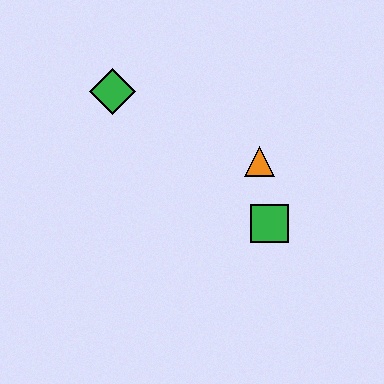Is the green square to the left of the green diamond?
No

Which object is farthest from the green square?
The green diamond is farthest from the green square.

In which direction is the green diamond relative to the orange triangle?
The green diamond is to the left of the orange triangle.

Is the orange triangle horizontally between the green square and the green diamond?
Yes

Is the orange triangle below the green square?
No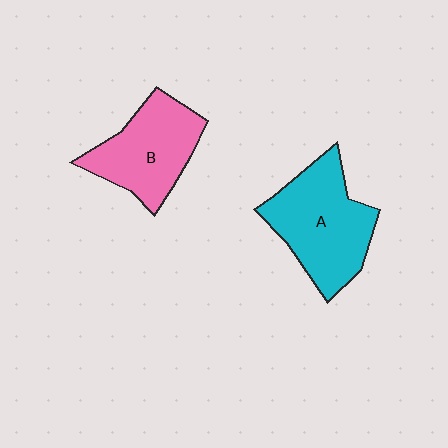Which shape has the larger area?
Shape A (cyan).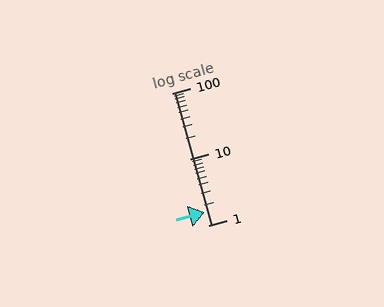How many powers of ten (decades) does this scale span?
The scale spans 2 decades, from 1 to 100.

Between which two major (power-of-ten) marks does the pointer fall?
The pointer is between 1 and 10.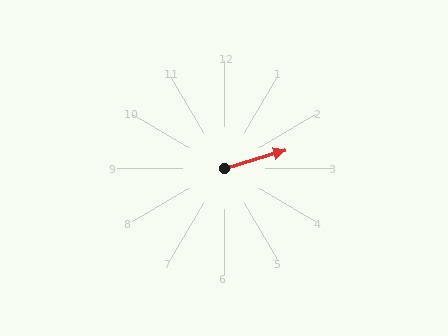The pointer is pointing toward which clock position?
Roughly 2 o'clock.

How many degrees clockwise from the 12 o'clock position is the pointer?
Approximately 73 degrees.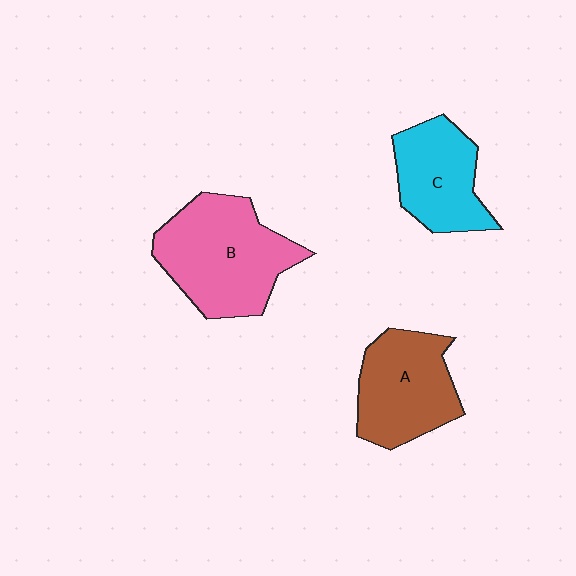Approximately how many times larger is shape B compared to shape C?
Approximately 1.5 times.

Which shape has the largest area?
Shape B (pink).